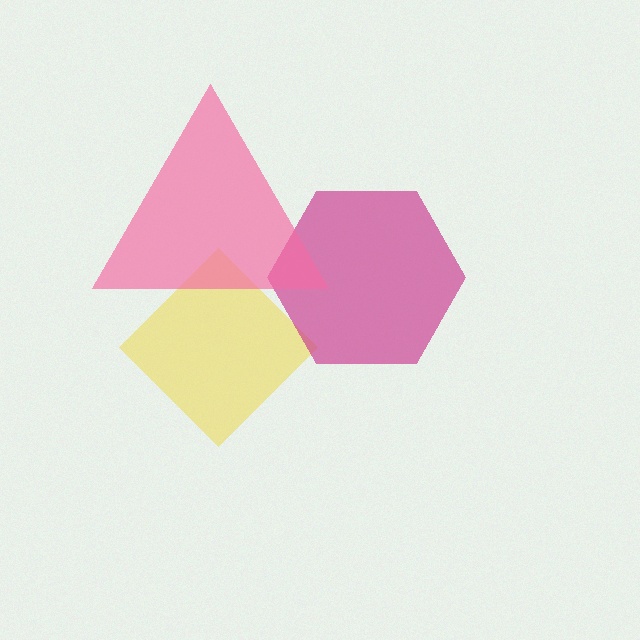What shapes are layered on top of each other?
The layered shapes are: a yellow diamond, a magenta hexagon, a pink triangle.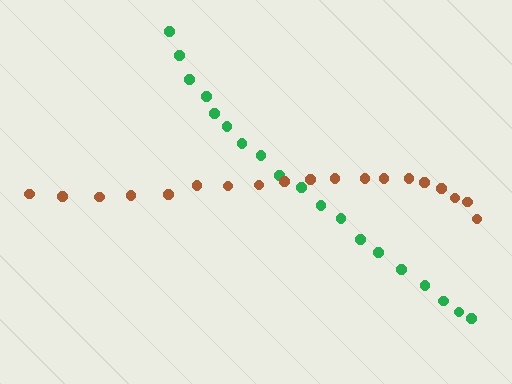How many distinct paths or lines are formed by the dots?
There are 2 distinct paths.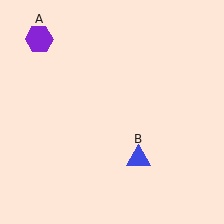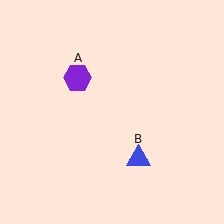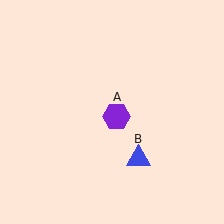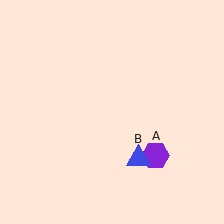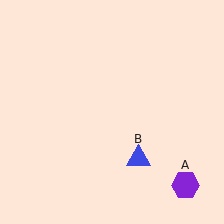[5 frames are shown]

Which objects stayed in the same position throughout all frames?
Blue triangle (object B) remained stationary.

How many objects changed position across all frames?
1 object changed position: purple hexagon (object A).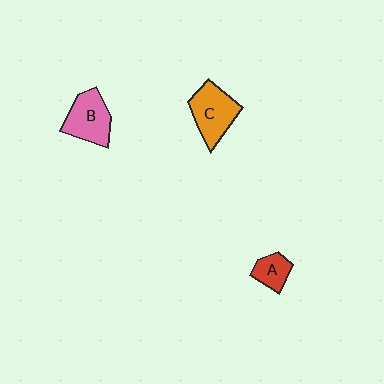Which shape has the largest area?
Shape C (orange).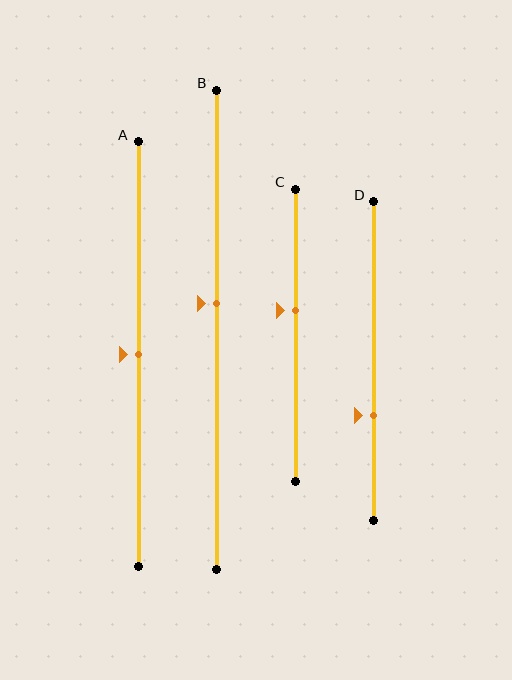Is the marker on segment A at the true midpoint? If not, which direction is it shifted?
Yes, the marker on segment A is at the true midpoint.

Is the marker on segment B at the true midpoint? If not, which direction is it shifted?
No, the marker on segment B is shifted upward by about 5% of the segment length.